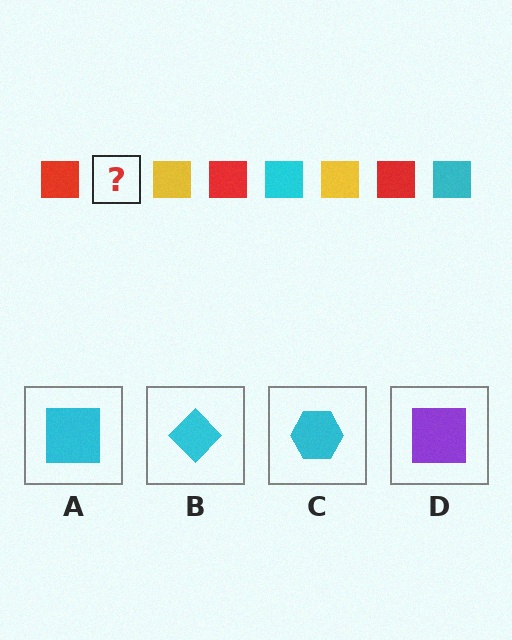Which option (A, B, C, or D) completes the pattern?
A.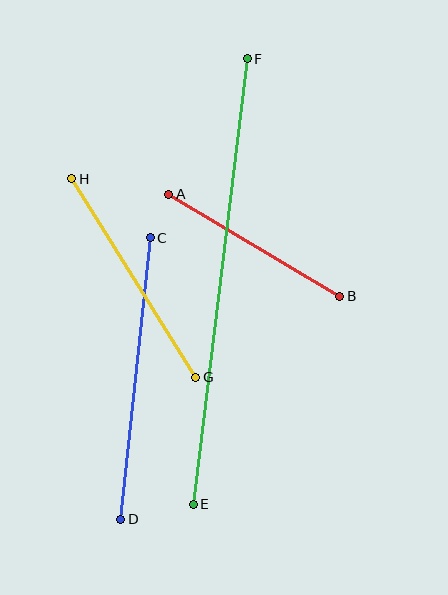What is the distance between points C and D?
The distance is approximately 283 pixels.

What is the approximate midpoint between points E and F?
The midpoint is at approximately (220, 282) pixels.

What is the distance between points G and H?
The distance is approximately 234 pixels.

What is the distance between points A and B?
The distance is approximately 199 pixels.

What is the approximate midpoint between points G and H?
The midpoint is at approximately (134, 278) pixels.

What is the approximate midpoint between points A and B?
The midpoint is at approximately (254, 245) pixels.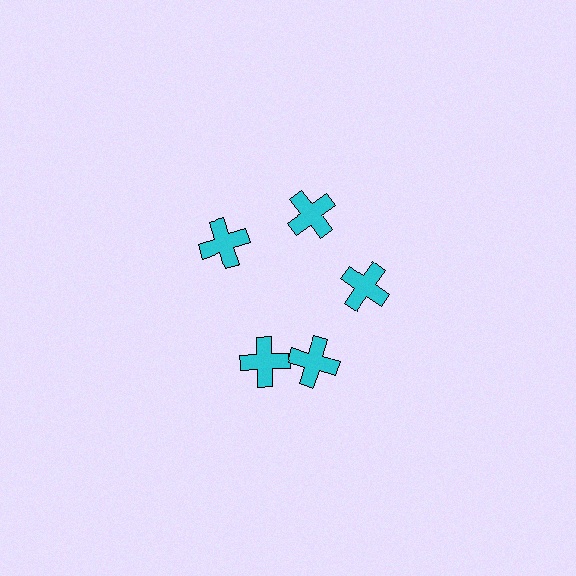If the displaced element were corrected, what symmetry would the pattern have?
It would have 5-fold rotational symmetry — the pattern would map onto itself every 72 degrees.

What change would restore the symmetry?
The symmetry would be restored by rotating it back into even spacing with its neighbors so that all 5 crosses sit at equal angles and equal distance from the center.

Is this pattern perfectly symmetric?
No. The 5 cyan crosses are arranged in a ring, but one element near the 8 o'clock position is rotated out of alignment along the ring, breaking the 5-fold rotational symmetry.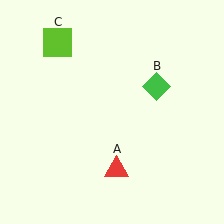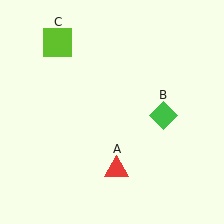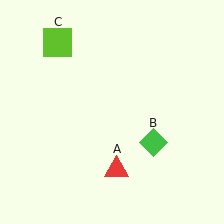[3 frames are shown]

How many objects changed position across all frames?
1 object changed position: green diamond (object B).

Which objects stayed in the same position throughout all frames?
Red triangle (object A) and lime square (object C) remained stationary.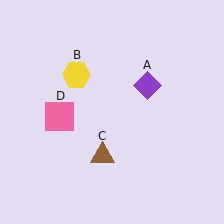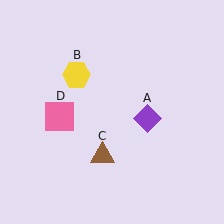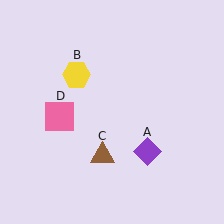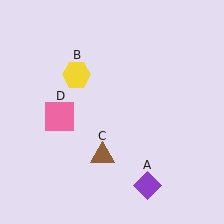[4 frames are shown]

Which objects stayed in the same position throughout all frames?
Yellow hexagon (object B) and brown triangle (object C) and pink square (object D) remained stationary.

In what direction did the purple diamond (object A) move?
The purple diamond (object A) moved down.